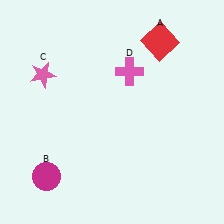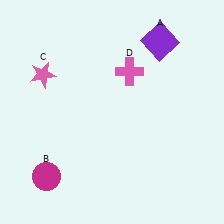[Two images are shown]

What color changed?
The square (A) changed from red in Image 1 to purple in Image 2.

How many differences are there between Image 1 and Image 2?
There is 1 difference between the two images.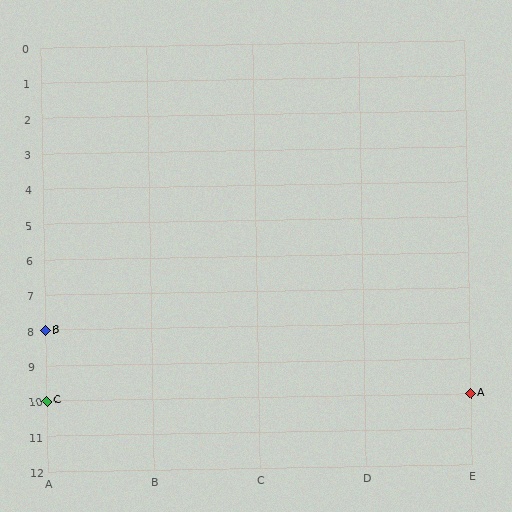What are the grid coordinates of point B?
Point B is at grid coordinates (A, 8).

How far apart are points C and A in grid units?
Points C and A are 4 columns apart.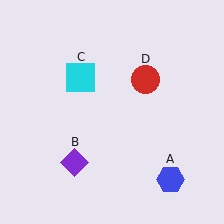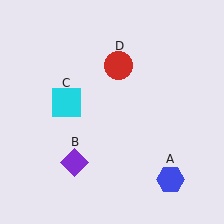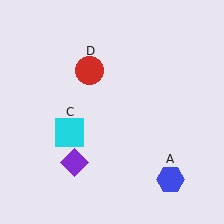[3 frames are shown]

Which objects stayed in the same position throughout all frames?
Blue hexagon (object A) and purple diamond (object B) remained stationary.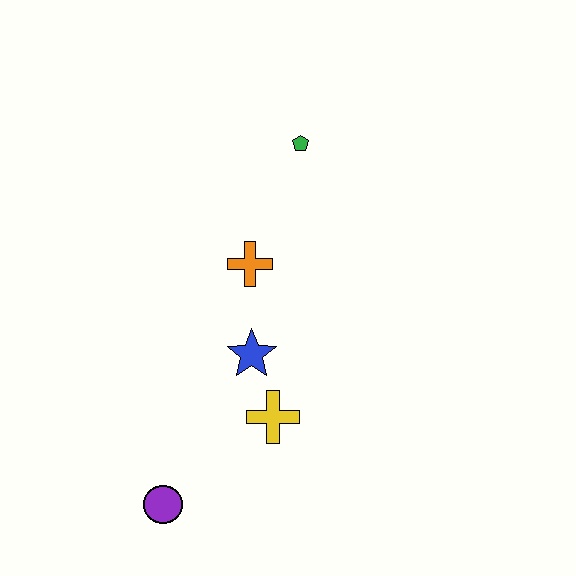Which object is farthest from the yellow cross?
The green pentagon is farthest from the yellow cross.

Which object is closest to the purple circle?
The yellow cross is closest to the purple circle.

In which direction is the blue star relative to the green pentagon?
The blue star is below the green pentagon.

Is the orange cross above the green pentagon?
No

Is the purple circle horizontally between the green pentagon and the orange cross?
No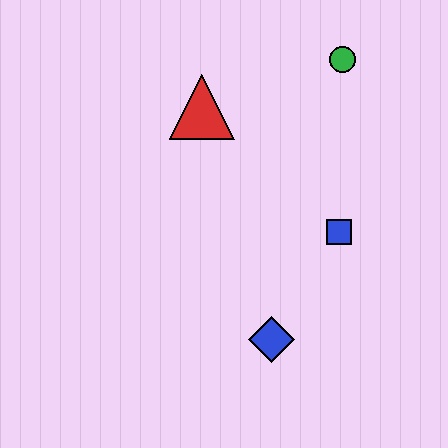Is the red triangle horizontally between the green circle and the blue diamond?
No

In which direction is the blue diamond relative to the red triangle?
The blue diamond is below the red triangle.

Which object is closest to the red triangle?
The green circle is closest to the red triangle.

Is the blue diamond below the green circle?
Yes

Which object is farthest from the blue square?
The red triangle is farthest from the blue square.